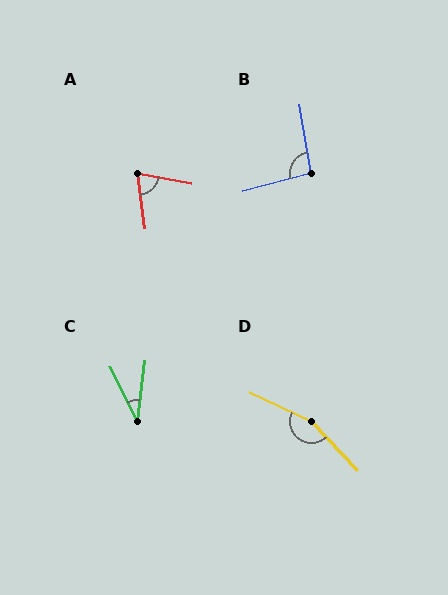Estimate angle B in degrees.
Approximately 95 degrees.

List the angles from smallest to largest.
C (34°), A (72°), B (95°), D (158°).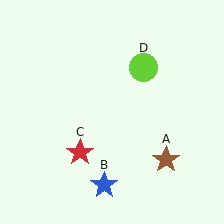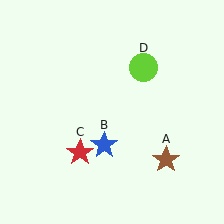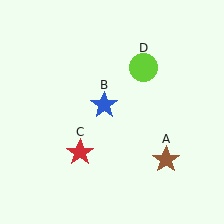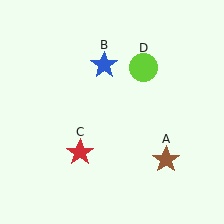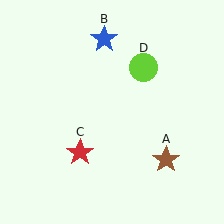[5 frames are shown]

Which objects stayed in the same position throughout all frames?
Brown star (object A) and red star (object C) and lime circle (object D) remained stationary.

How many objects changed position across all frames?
1 object changed position: blue star (object B).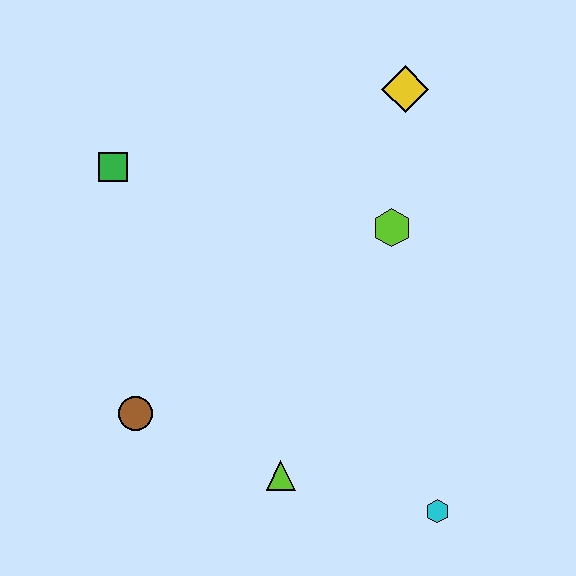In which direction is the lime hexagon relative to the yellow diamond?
The lime hexagon is below the yellow diamond.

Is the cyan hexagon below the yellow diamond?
Yes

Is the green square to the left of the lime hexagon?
Yes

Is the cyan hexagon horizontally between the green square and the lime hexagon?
No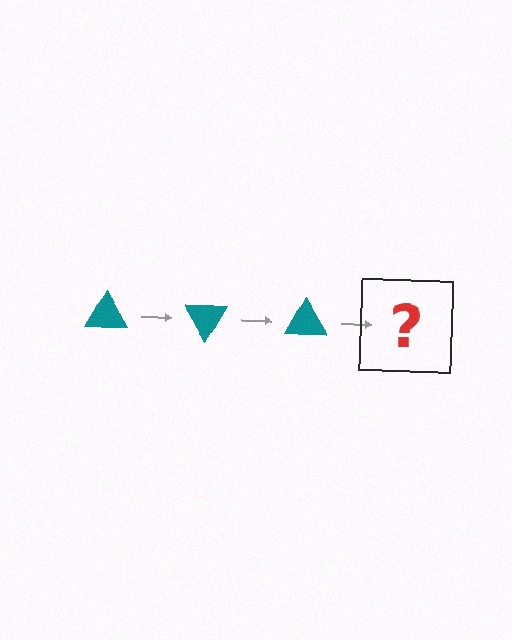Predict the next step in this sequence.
The next step is a teal triangle rotated 180 degrees.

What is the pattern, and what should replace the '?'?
The pattern is that the triangle rotates 60 degrees each step. The '?' should be a teal triangle rotated 180 degrees.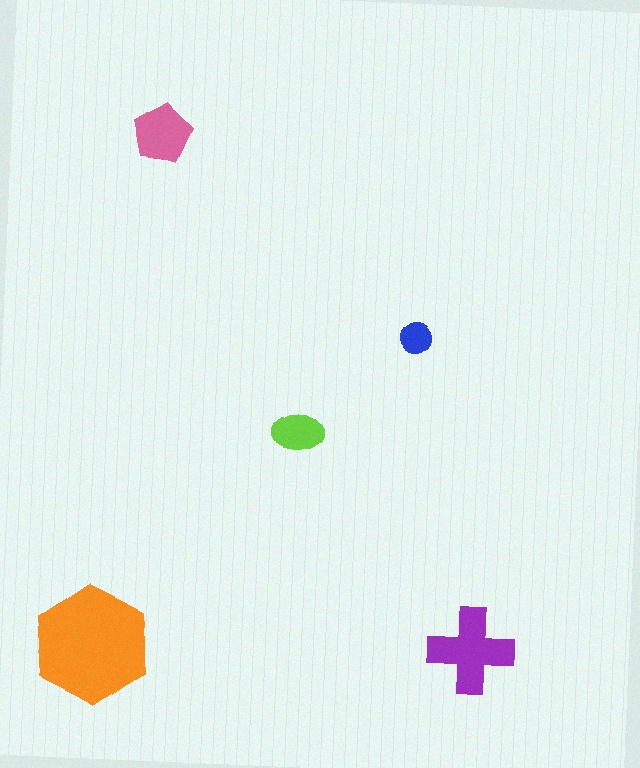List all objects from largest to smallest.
The orange hexagon, the purple cross, the pink pentagon, the lime ellipse, the blue circle.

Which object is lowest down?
The orange hexagon is bottommost.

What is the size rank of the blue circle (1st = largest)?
5th.